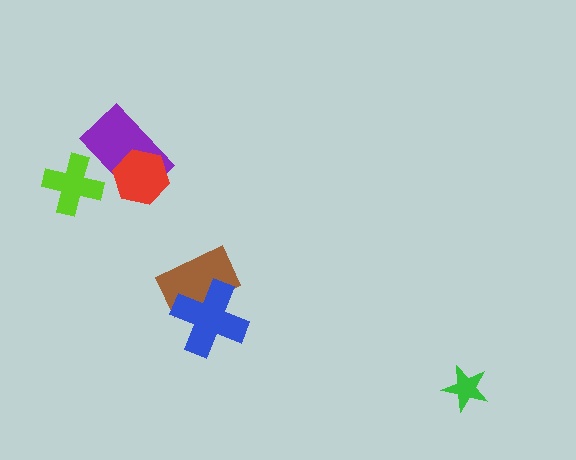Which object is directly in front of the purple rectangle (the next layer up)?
The red hexagon is directly in front of the purple rectangle.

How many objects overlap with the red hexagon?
1 object overlaps with the red hexagon.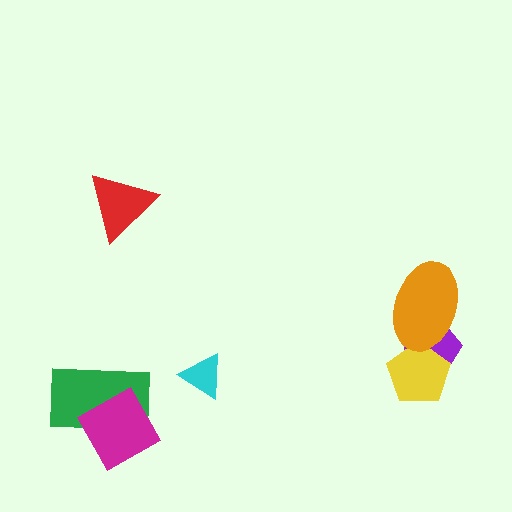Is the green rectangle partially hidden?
Yes, it is partially covered by another shape.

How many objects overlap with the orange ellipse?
2 objects overlap with the orange ellipse.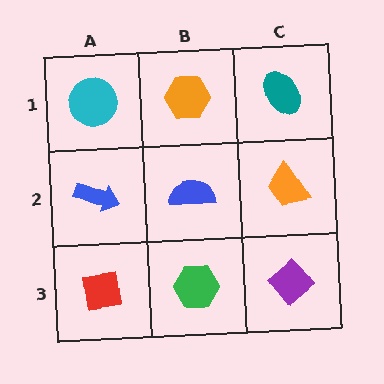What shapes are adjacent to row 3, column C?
An orange trapezoid (row 2, column C), a green hexagon (row 3, column B).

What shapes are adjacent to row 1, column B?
A blue semicircle (row 2, column B), a cyan circle (row 1, column A), a teal ellipse (row 1, column C).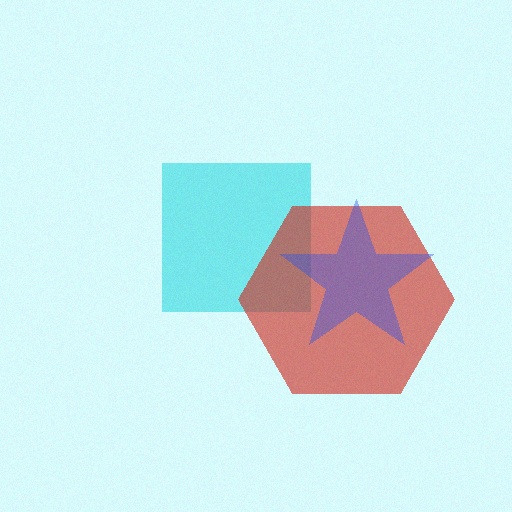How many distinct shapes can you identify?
There are 3 distinct shapes: a cyan square, a red hexagon, a blue star.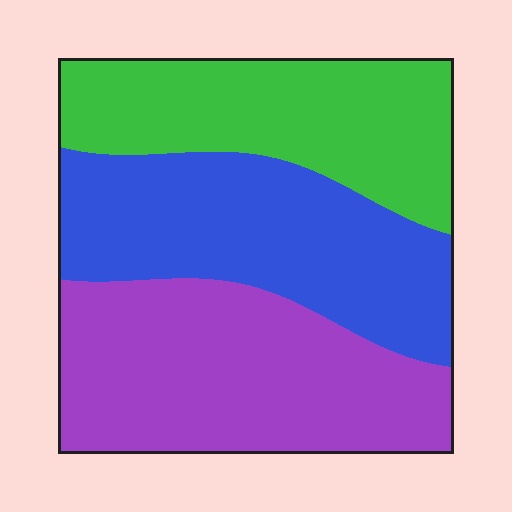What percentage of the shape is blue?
Blue takes up about one third (1/3) of the shape.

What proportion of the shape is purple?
Purple takes up about three eighths (3/8) of the shape.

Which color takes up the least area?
Green, at roughly 30%.